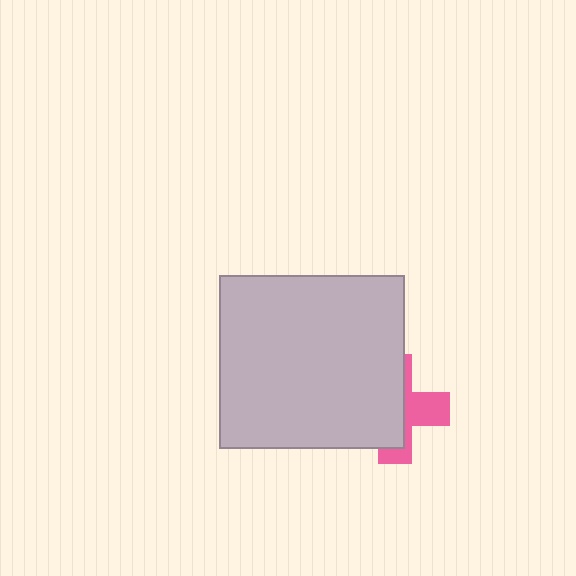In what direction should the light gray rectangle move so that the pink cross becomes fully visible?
The light gray rectangle should move left. That is the shortest direction to clear the overlap and leave the pink cross fully visible.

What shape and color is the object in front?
The object in front is a light gray rectangle.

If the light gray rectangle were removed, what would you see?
You would see the complete pink cross.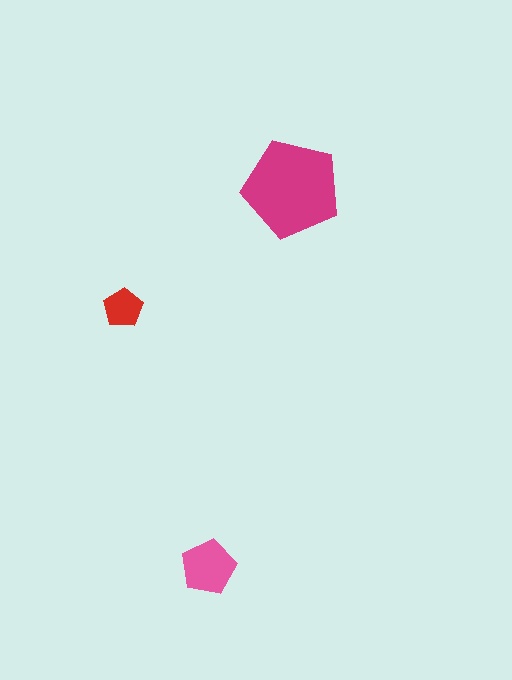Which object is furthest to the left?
The red pentagon is leftmost.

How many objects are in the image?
There are 3 objects in the image.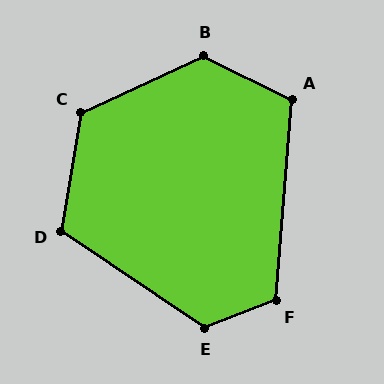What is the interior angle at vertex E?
Approximately 125 degrees (obtuse).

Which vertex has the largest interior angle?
B, at approximately 129 degrees.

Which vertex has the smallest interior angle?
A, at approximately 111 degrees.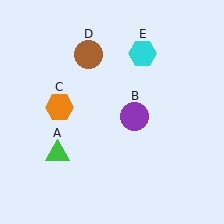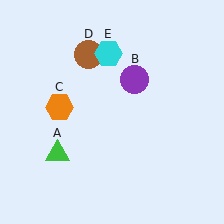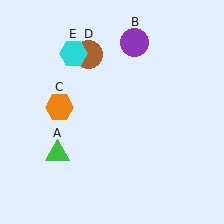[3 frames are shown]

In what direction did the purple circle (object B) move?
The purple circle (object B) moved up.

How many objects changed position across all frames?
2 objects changed position: purple circle (object B), cyan hexagon (object E).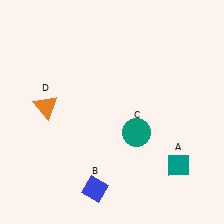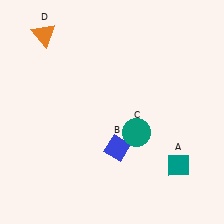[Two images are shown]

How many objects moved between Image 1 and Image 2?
2 objects moved between the two images.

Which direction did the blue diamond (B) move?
The blue diamond (B) moved up.